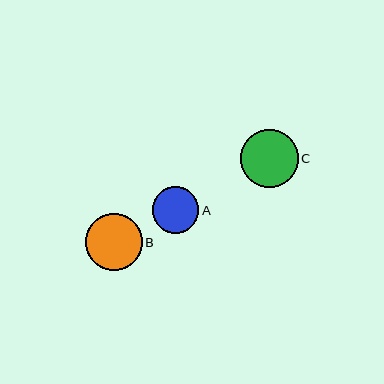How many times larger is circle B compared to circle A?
Circle B is approximately 1.2 times the size of circle A.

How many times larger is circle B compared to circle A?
Circle B is approximately 1.2 times the size of circle A.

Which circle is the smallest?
Circle A is the smallest with a size of approximately 46 pixels.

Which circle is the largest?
Circle C is the largest with a size of approximately 58 pixels.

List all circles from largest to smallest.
From largest to smallest: C, B, A.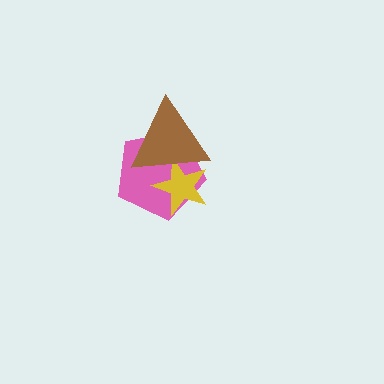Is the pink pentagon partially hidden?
Yes, it is partially covered by another shape.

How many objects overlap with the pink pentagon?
2 objects overlap with the pink pentagon.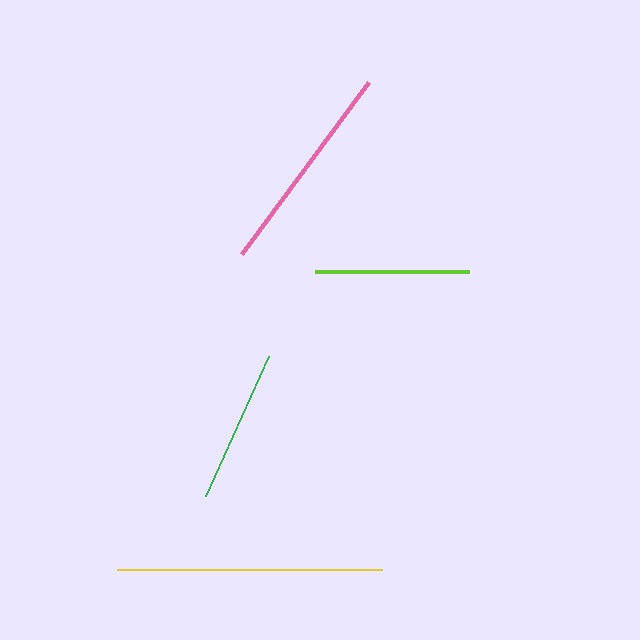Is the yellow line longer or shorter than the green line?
The yellow line is longer than the green line.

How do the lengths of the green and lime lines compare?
The green and lime lines are approximately the same length.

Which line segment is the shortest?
The lime line is the shortest at approximately 153 pixels.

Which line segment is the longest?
The yellow line is the longest at approximately 264 pixels.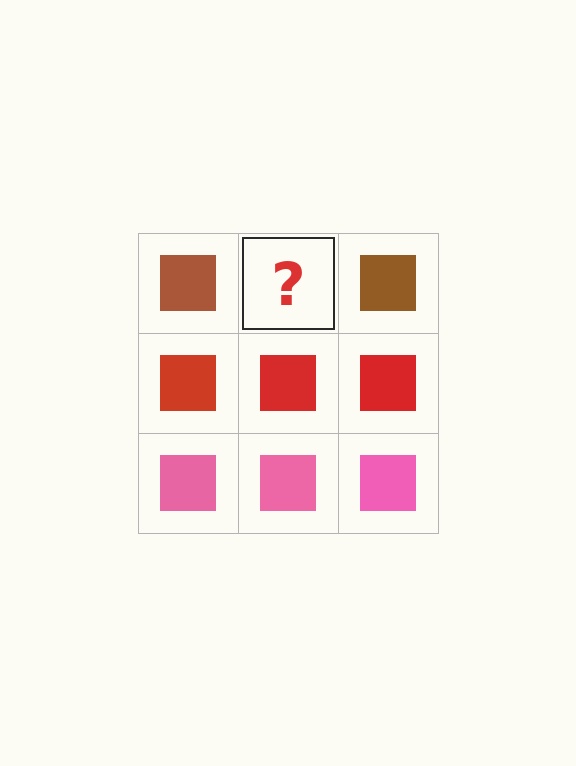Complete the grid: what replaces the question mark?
The question mark should be replaced with a brown square.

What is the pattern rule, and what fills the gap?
The rule is that each row has a consistent color. The gap should be filled with a brown square.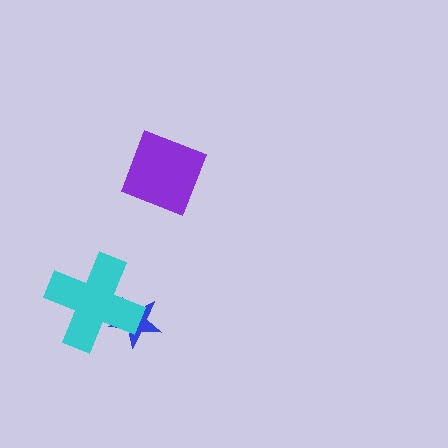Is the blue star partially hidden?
Yes, it is partially covered by another shape.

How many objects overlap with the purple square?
0 objects overlap with the purple square.